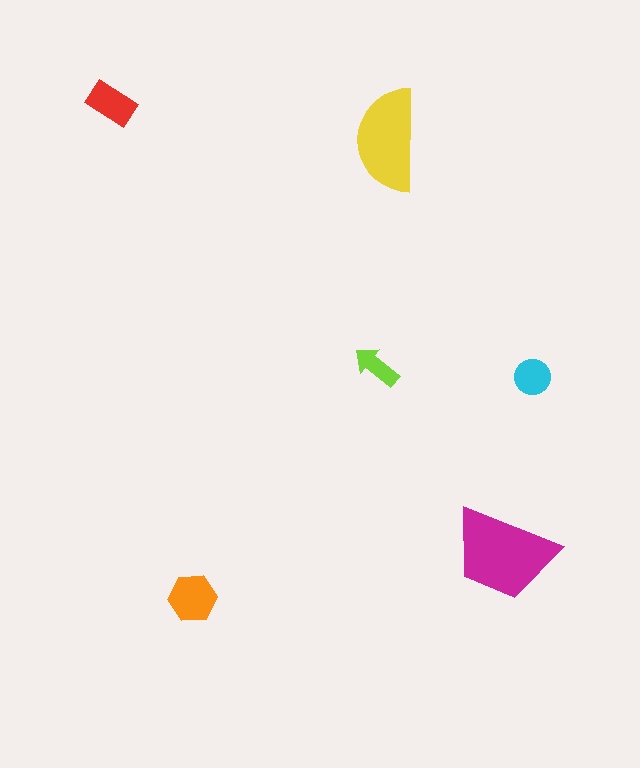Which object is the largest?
The magenta trapezoid.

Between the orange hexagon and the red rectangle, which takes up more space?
The orange hexagon.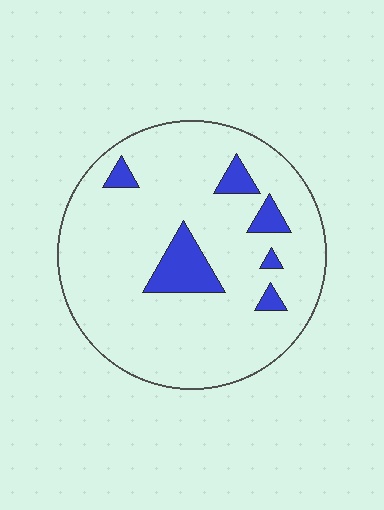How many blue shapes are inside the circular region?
6.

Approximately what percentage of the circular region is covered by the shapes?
Approximately 10%.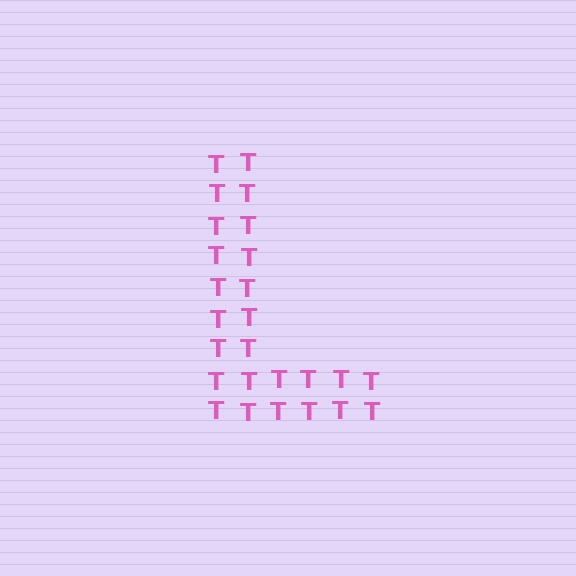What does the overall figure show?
The overall figure shows the letter L.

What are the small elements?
The small elements are letter T's.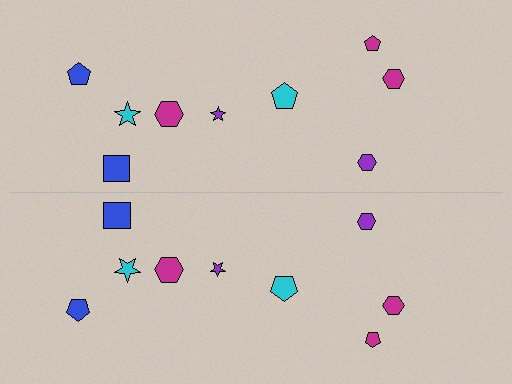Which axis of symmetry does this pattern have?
The pattern has a horizontal axis of symmetry running through the center of the image.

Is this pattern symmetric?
Yes, this pattern has bilateral (reflection) symmetry.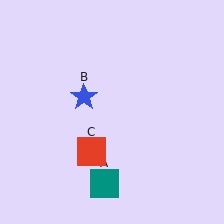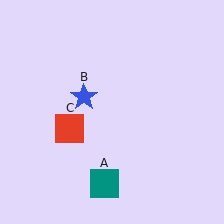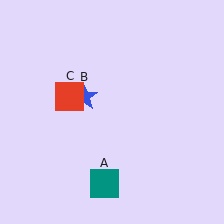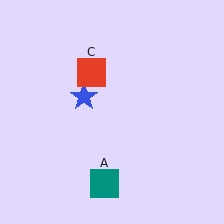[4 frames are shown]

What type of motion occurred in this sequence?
The red square (object C) rotated clockwise around the center of the scene.